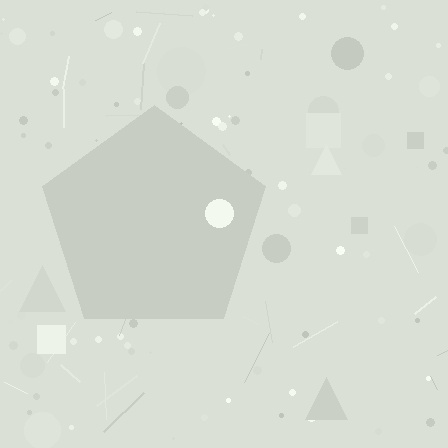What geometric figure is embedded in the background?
A pentagon is embedded in the background.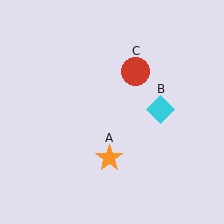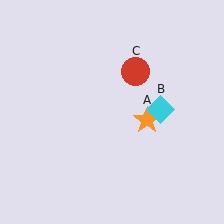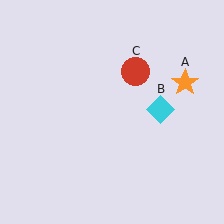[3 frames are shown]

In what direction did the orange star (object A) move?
The orange star (object A) moved up and to the right.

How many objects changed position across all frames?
1 object changed position: orange star (object A).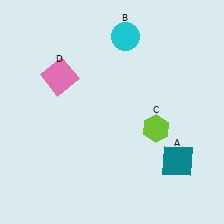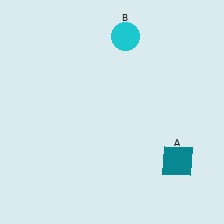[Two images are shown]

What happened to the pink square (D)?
The pink square (D) was removed in Image 2. It was in the top-left area of Image 1.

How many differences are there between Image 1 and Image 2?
There are 2 differences between the two images.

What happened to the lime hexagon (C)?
The lime hexagon (C) was removed in Image 2. It was in the bottom-right area of Image 1.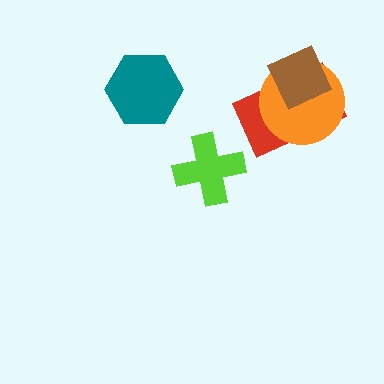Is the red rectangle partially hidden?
Yes, it is partially covered by another shape.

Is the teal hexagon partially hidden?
No, no other shape covers it.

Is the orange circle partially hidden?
Yes, it is partially covered by another shape.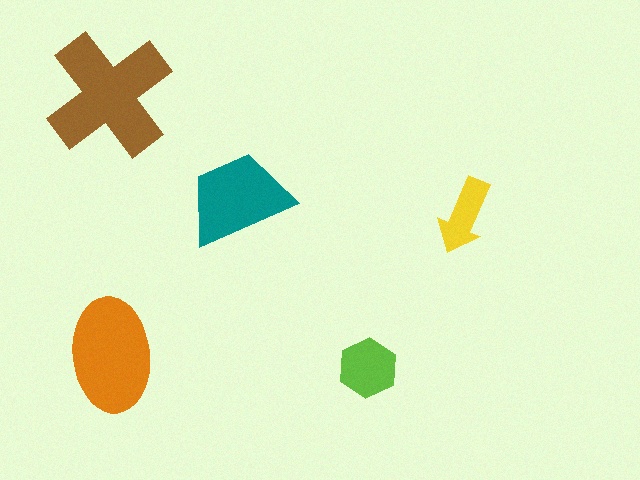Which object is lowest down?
The lime hexagon is bottommost.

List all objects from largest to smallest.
The brown cross, the orange ellipse, the teal trapezoid, the lime hexagon, the yellow arrow.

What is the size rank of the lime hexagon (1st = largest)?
4th.